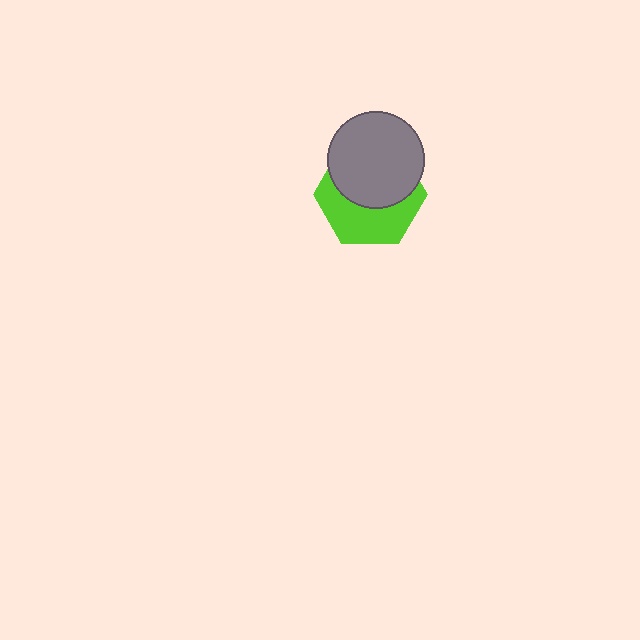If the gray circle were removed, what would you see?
You would see the complete lime hexagon.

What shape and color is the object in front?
The object in front is a gray circle.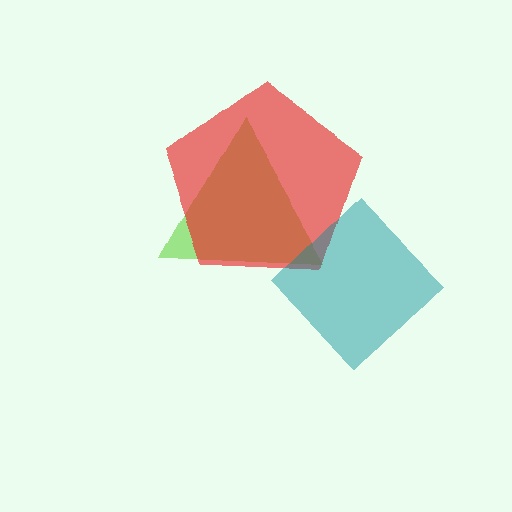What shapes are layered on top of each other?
The layered shapes are: a lime triangle, a red pentagon, a teal diamond.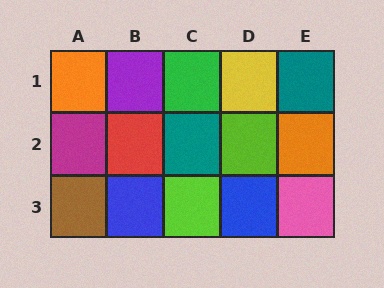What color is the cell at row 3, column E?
Pink.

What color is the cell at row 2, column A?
Magenta.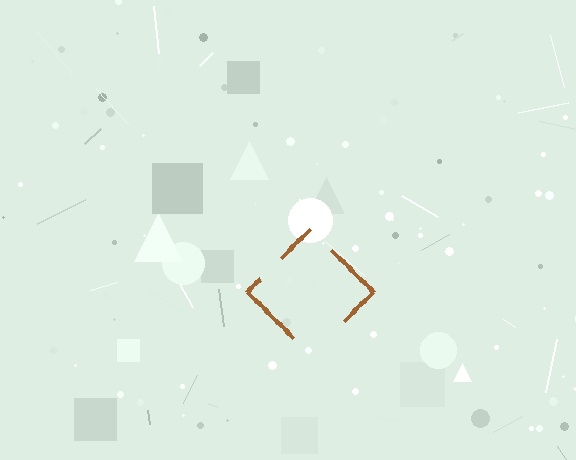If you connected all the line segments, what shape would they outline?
They would outline a diamond.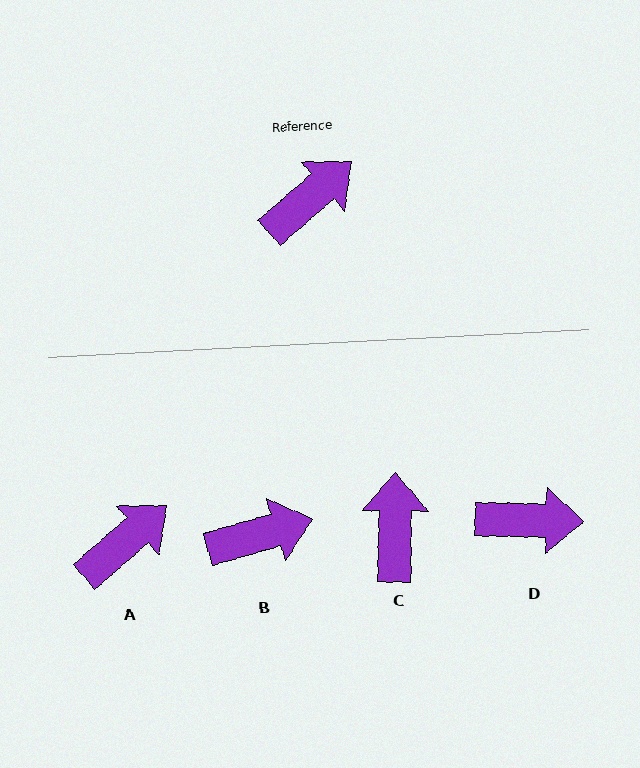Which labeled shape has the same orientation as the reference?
A.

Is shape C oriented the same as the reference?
No, it is off by about 48 degrees.